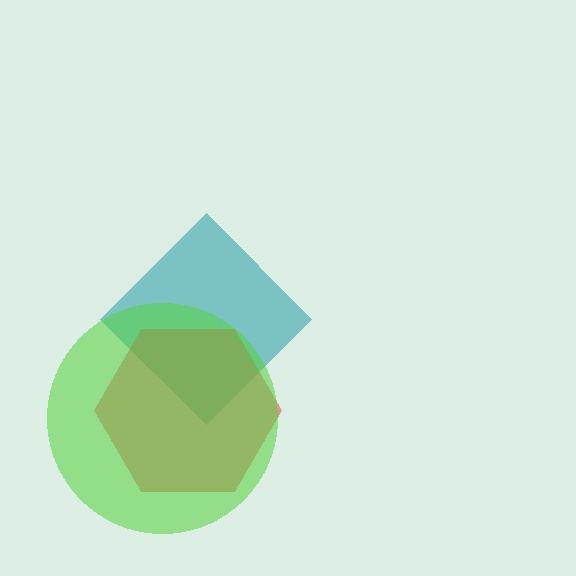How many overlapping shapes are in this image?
There are 3 overlapping shapes in the image.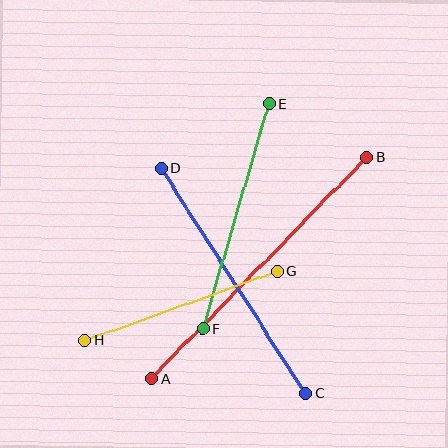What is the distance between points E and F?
The distance is approximately 235 pixels.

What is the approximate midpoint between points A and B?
The midpoint is at approximately (259, 268) pixels.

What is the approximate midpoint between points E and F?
The midpoint is at approximately (236, 216) pixels.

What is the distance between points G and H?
The distance is approximately 205 pixels.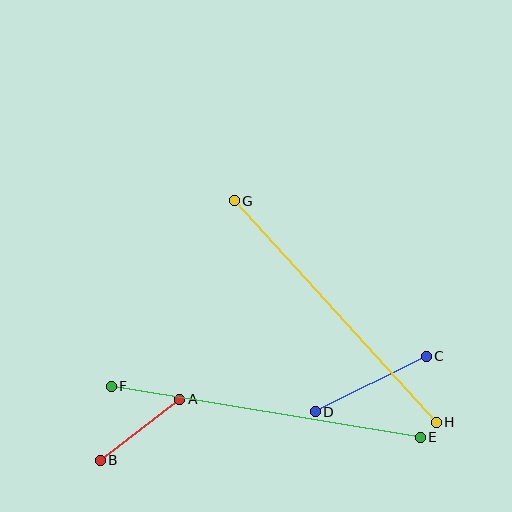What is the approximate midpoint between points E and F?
The midpoint is at approximately (266, 412) pixels.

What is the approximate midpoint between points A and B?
The midpoint is at approximately (140, 430) pixels.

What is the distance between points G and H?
The distance is approximately 300 pixels.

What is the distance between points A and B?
The distance is approximately 100 pixels.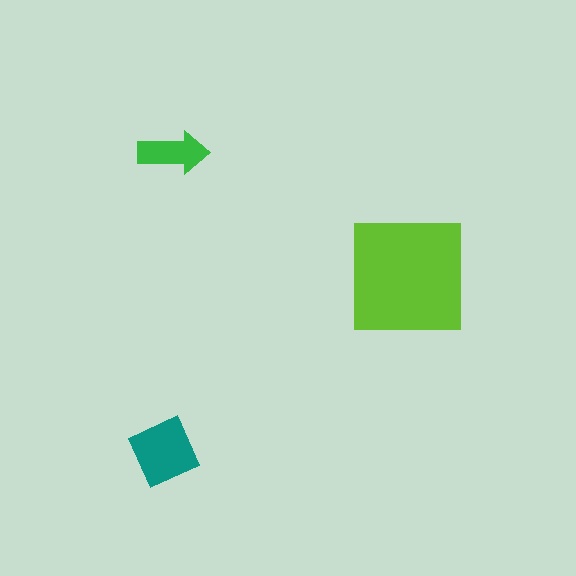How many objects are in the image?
There are 3 objects in the image.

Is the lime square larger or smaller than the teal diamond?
Larger.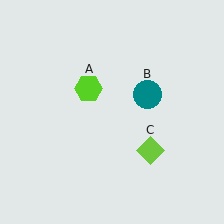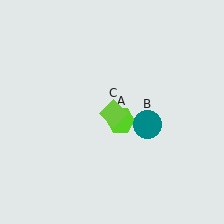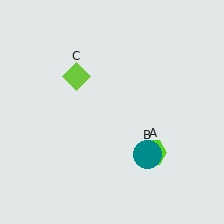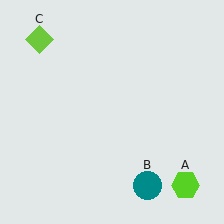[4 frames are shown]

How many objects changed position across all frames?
3 objects changed position: lime hexagon (object A), teal circle (object B), lime diamond (object C).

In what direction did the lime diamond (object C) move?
The lime diamond (object C) moved up and to the left.